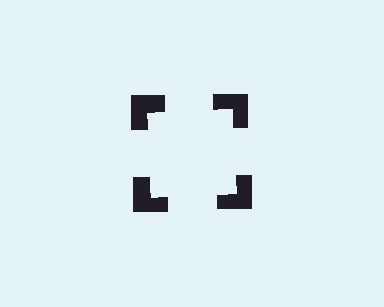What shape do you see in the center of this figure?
An illusory square — its edges are inferred from the aligned wedge cuts in the notched squares, not physically drawn.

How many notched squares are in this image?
There are 4 — one at each vertex of the illusory square.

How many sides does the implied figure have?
4 sides.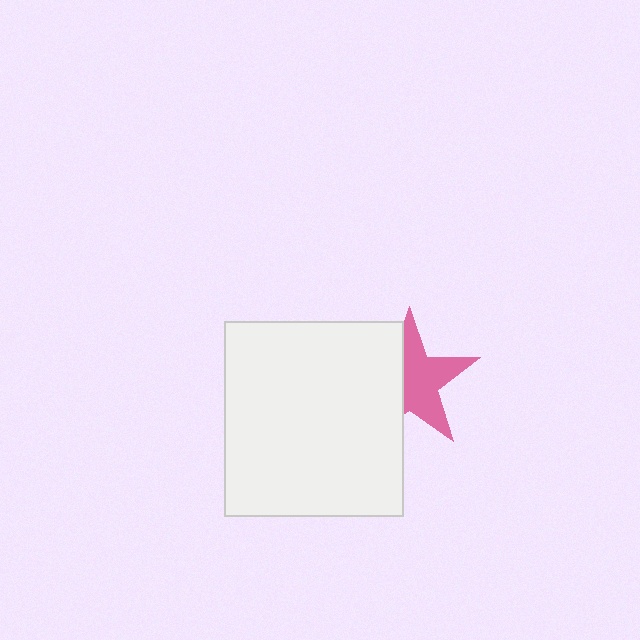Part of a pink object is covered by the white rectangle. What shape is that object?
It is a star.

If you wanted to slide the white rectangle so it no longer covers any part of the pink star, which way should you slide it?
Slide it left — that is the most direct way to separate the two shapes.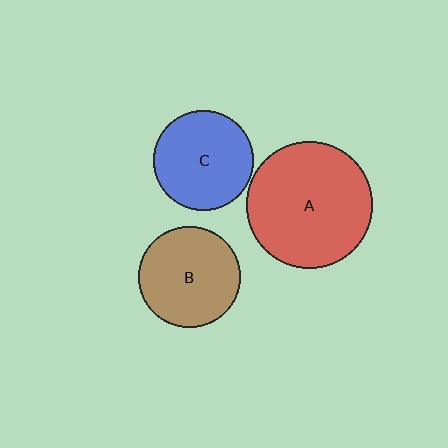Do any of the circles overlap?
No, none of the circles overlap.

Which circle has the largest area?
Circle A (red).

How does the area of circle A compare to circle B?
Approximately 1.6 times.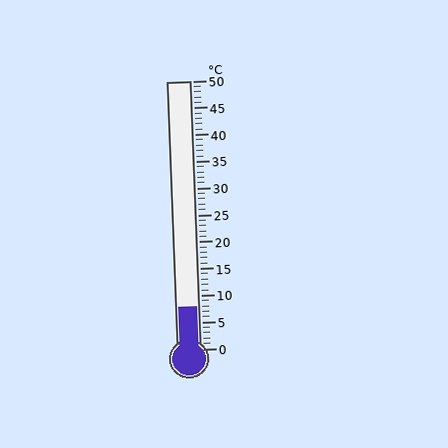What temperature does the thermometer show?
The thermometer shows approximately 8°C.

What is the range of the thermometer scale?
The thermometer scale ranges from 0°C to 50°C.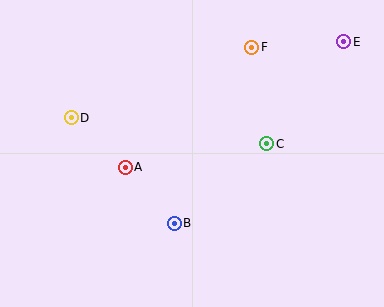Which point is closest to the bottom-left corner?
Point A is closest to the bottom-left corner.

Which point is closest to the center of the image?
Point A at (125, 167) is closest to the center.